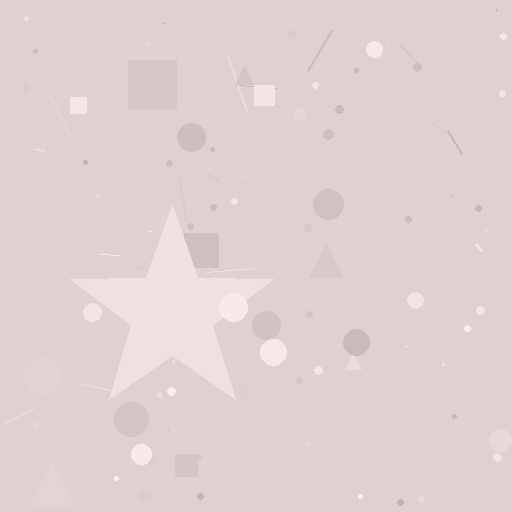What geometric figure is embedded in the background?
A star is embedded in the background.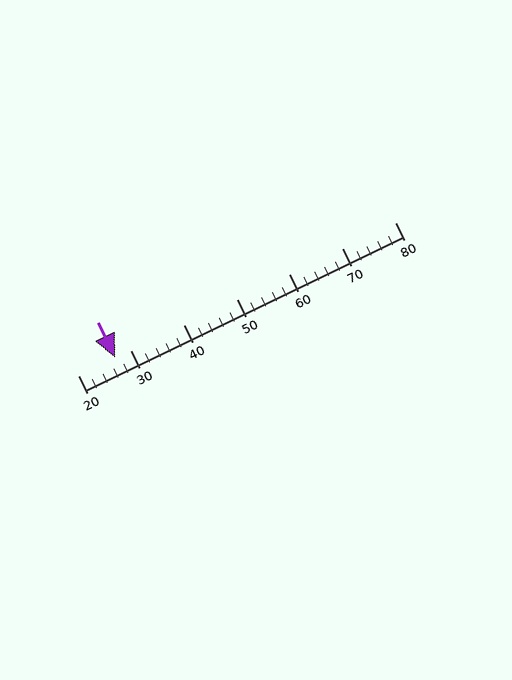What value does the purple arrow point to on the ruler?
The purple arrow points to approximately 27.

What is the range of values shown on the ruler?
The ruler shows values from 20 to 80.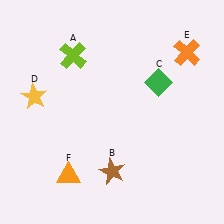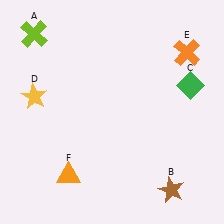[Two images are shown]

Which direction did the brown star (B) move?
The brown star (B) moved right.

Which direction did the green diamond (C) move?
The green diamond (C) moved right.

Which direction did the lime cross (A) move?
The lime cross (A) moved left.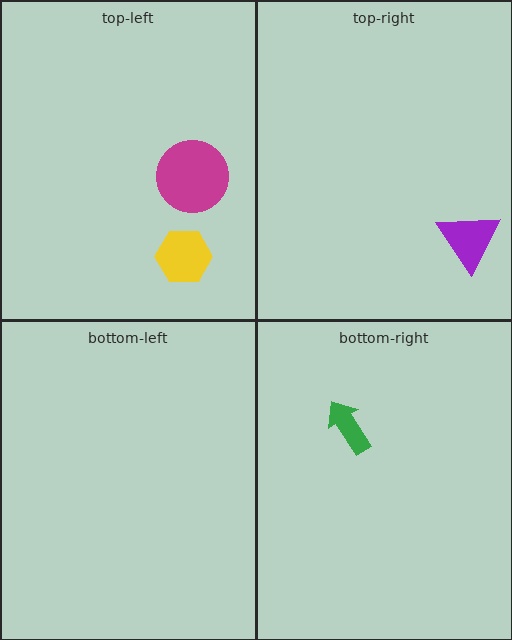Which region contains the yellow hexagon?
The top-left region.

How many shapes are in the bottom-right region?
1.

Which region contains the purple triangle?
The top-right region.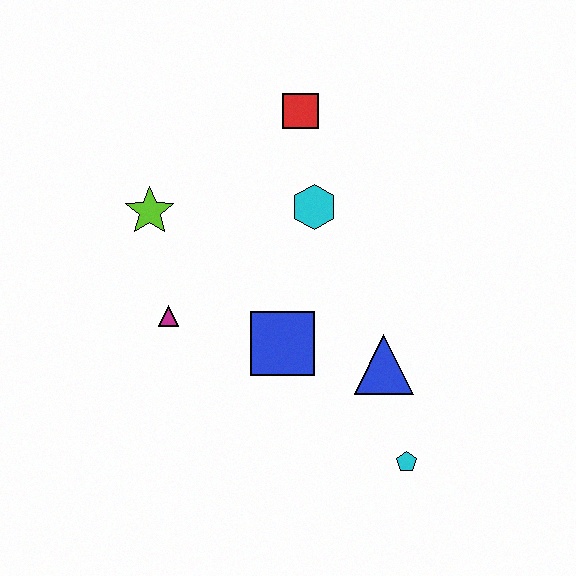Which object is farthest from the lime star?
The cyan pentagon is farthest from the lime star.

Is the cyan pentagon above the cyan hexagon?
No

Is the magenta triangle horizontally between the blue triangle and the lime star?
Yes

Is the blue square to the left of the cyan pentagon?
Yes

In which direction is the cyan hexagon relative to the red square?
The cyan hexagon is below the red square.